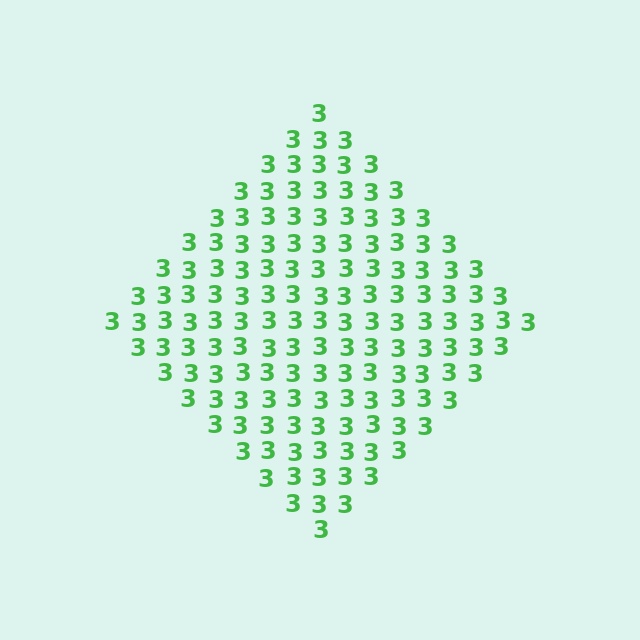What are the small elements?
The small elements are digit 3's.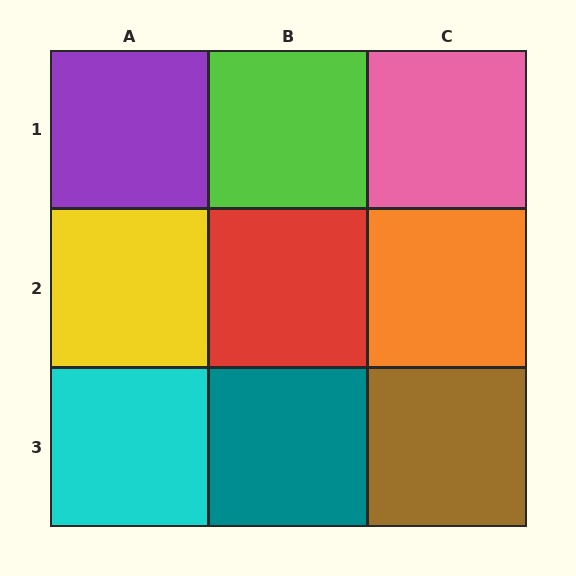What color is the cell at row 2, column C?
Orange.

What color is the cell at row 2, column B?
Red.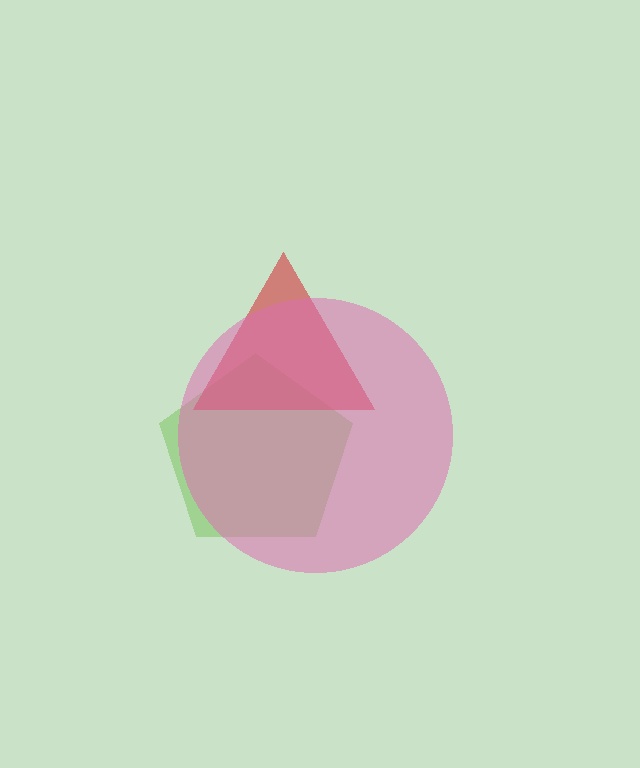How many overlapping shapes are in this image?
There are 3 overlapping shapes in the image.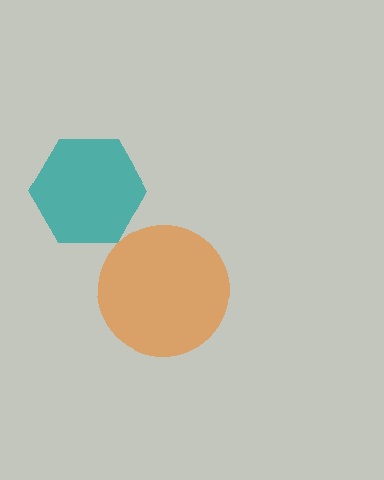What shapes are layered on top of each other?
The layered shapes are: an orange circle, a teal hexagon.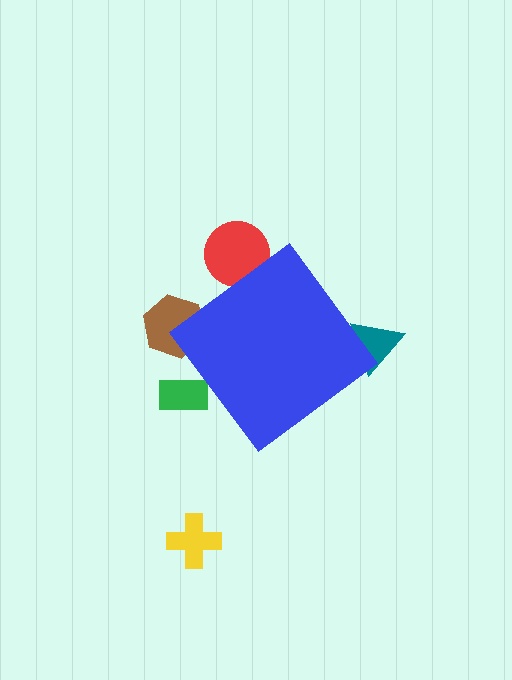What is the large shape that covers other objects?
A blue diamond.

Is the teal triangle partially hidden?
Yes, the teal triangle is partially hidden behind the blue diamond.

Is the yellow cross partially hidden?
No, the yellow cross is fully visible.